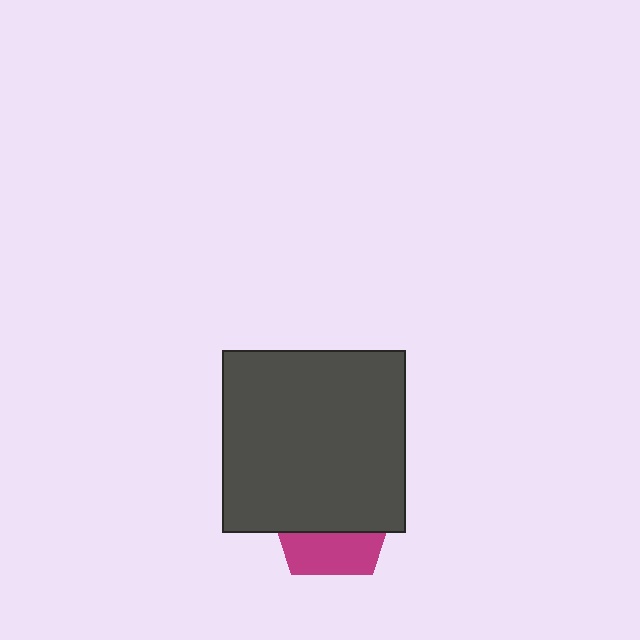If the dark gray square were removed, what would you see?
You would see the complete magenta pentagon.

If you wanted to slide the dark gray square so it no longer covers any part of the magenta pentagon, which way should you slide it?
Slide it up — that is the most direct way to separate the two shapes.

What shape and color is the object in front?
The object in front is a dark gray square.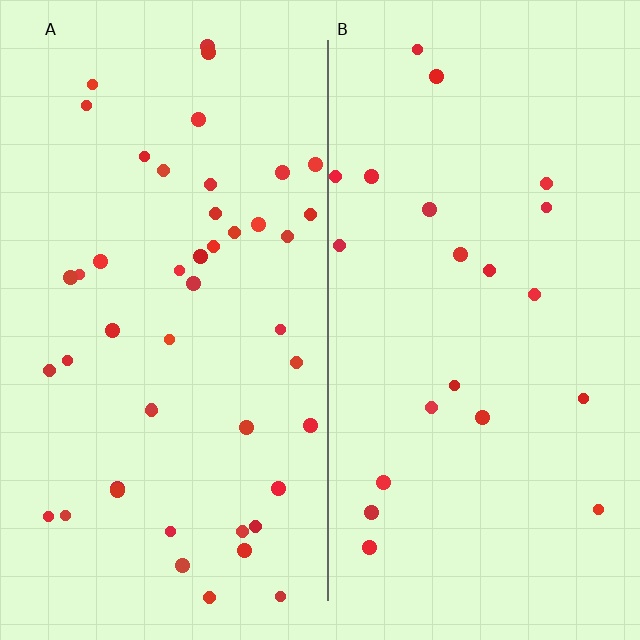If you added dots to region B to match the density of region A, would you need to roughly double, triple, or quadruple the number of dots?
Approximately double.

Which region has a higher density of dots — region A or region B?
A (the left).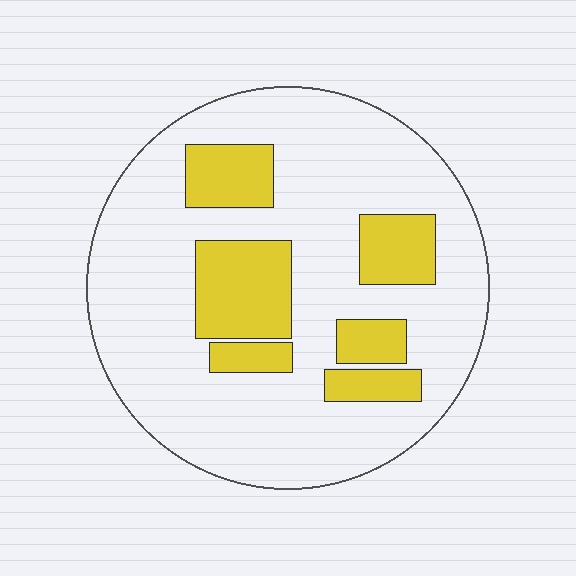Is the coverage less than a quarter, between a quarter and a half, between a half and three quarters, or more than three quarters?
Less than a quarter.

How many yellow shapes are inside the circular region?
6.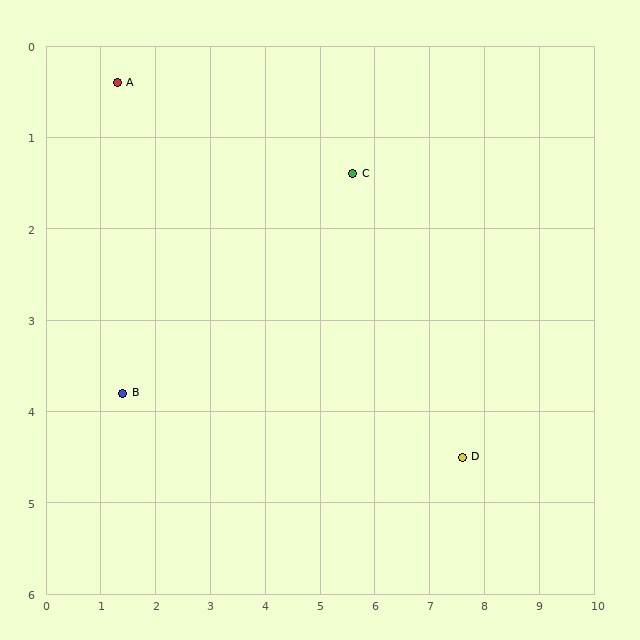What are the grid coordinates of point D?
Point D is at approximately (7.6, 4.5).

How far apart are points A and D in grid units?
Points A and D are about 7.5 grid units apart.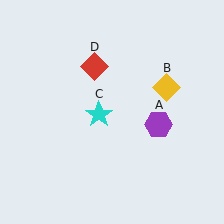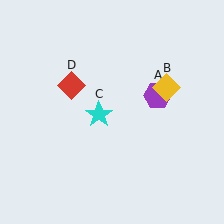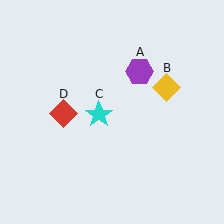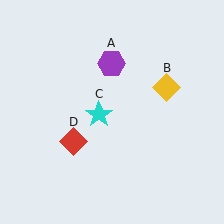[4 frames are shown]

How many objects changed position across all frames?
2 objects changed position: purple hexagon (object A), red diamond (object D).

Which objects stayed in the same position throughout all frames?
Yellow diamond (object B) and cyan star (object C) remained stationary.